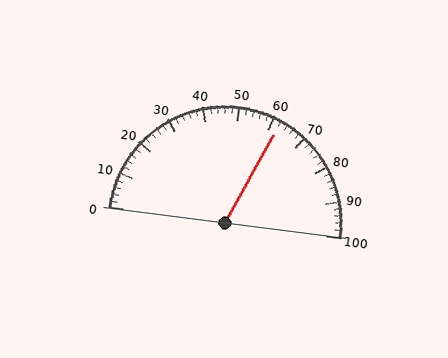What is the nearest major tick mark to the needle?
The nearest major tick mark is 60.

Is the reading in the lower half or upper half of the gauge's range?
The reading is in the upper half of the range (0 to 100).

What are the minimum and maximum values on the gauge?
The gauge ranges from 0 to 100.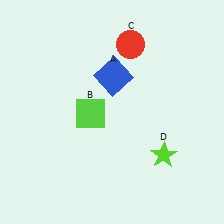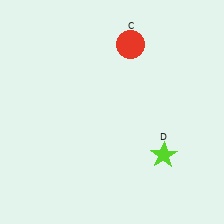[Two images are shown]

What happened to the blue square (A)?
The blue square (A) was removed in Image 2. It was in the top-right area of Image 1.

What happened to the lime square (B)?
The lime square (B) was removed in Image 2. It was in the bottom-left area of Image 1.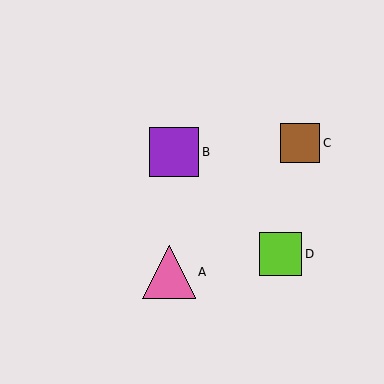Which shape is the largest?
The pink triangle (labeled A) is the largest.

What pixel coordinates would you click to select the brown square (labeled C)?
Click at (300, 143) to select the brown square C.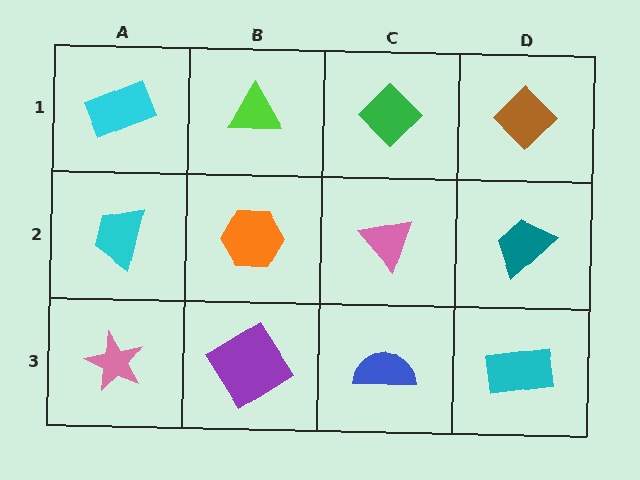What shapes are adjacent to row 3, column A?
A cyan trapezoid (row 2, column A), a purple diamond (row 3, column B).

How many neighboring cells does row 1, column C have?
3.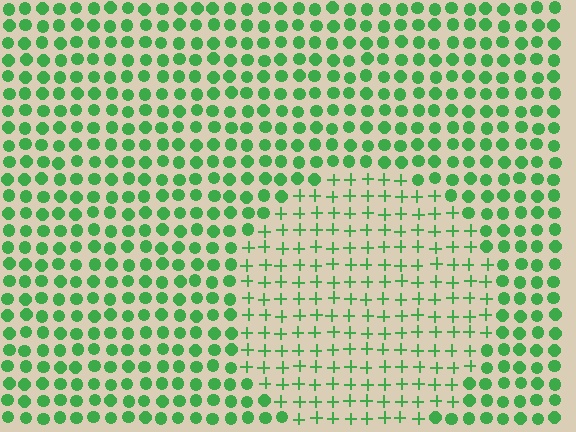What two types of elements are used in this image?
The image uses plus signs inside the circle region and circles outside it.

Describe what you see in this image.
The image is filled with small green elements arranged in a uniform grid. A circle-shaped region contains plus signs, while the surrounding area contains circles. The boundary is defined purely by the change in element shape.